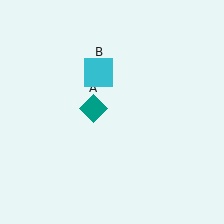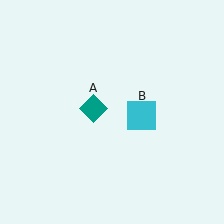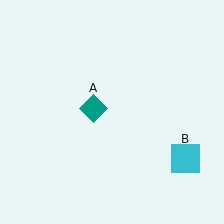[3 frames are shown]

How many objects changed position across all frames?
1 object changed position: cyan square (object B).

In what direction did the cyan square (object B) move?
The cyan square (object B) moved down and to the right.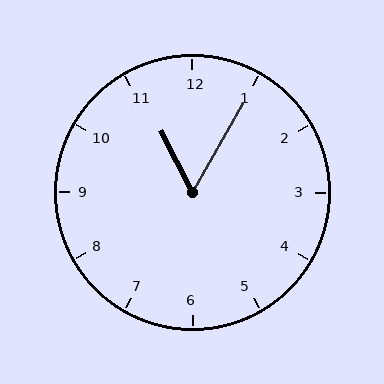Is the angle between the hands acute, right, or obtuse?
It is acute.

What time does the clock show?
11:05.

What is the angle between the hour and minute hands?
Approximately 58 degrees.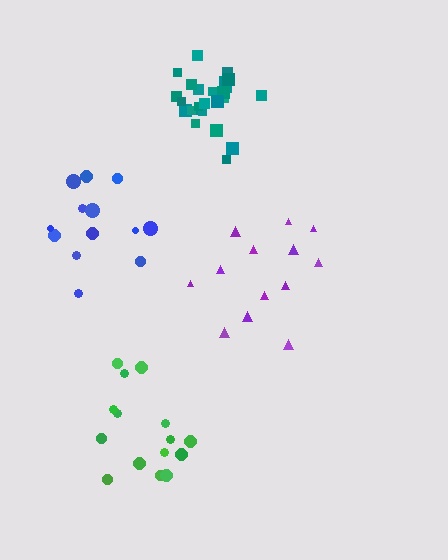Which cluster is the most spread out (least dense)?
Purple.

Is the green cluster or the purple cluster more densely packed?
Green.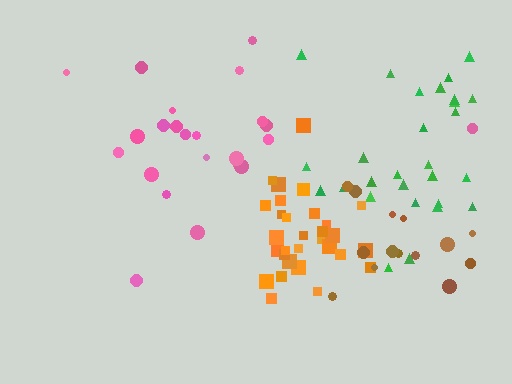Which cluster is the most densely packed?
Orange.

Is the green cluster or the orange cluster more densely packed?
Orange.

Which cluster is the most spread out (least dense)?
Pink.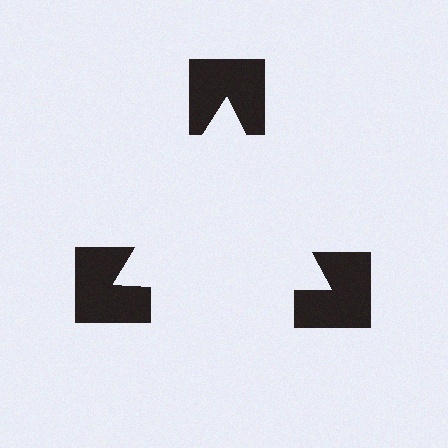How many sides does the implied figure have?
3 sides.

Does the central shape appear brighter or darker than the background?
It typically appears slightly brighter than the background, even though no actual brightness change is drawn.